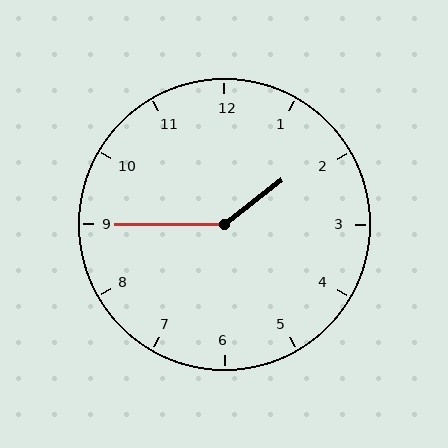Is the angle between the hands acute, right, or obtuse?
It is obtuse.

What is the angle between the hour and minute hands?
Approximately 142 degrees.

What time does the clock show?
1:45.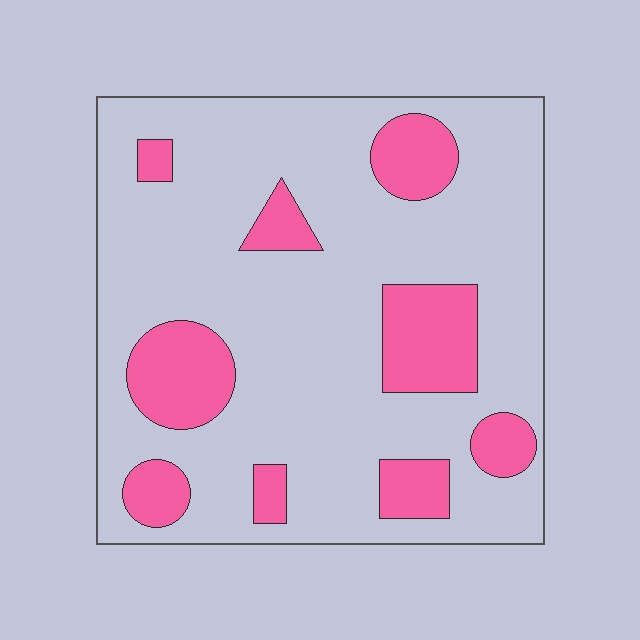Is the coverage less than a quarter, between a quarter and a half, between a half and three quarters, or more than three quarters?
Less than a quarter.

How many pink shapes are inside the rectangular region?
9.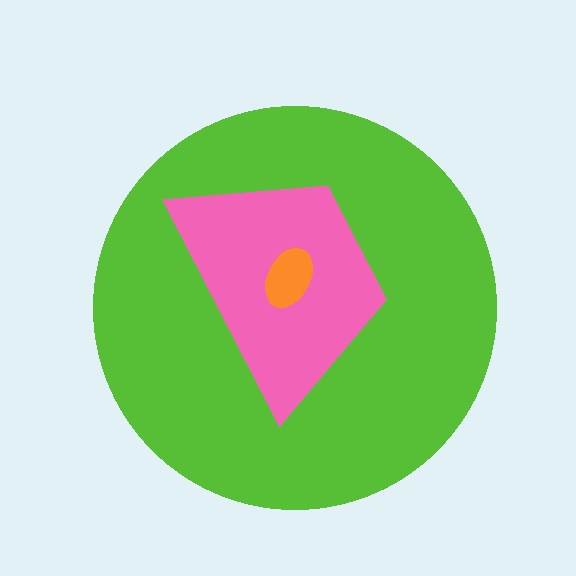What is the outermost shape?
The lime circle.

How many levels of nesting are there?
3.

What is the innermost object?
The orange ellipse.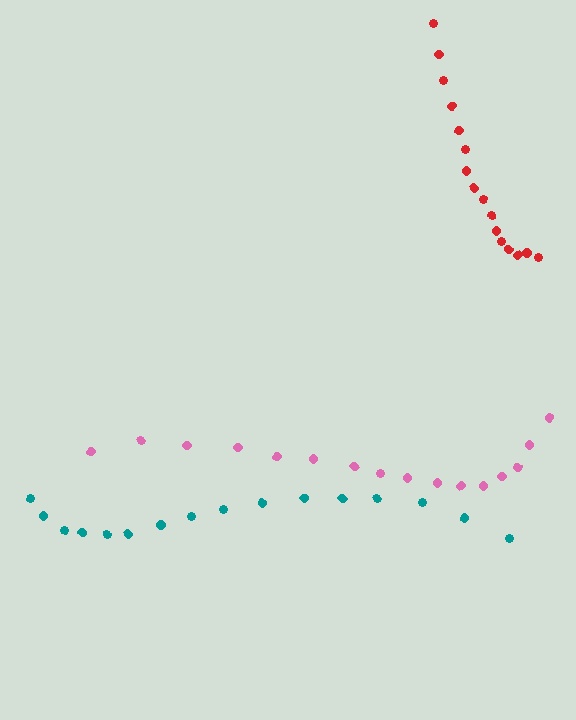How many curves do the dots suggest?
There are 3 distinct paths.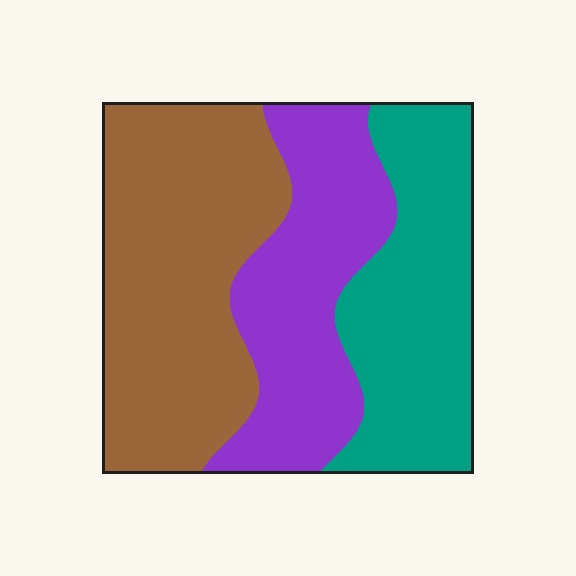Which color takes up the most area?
Brown, at roughly 40%.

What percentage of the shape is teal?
Teal covers around 30% of the shape.